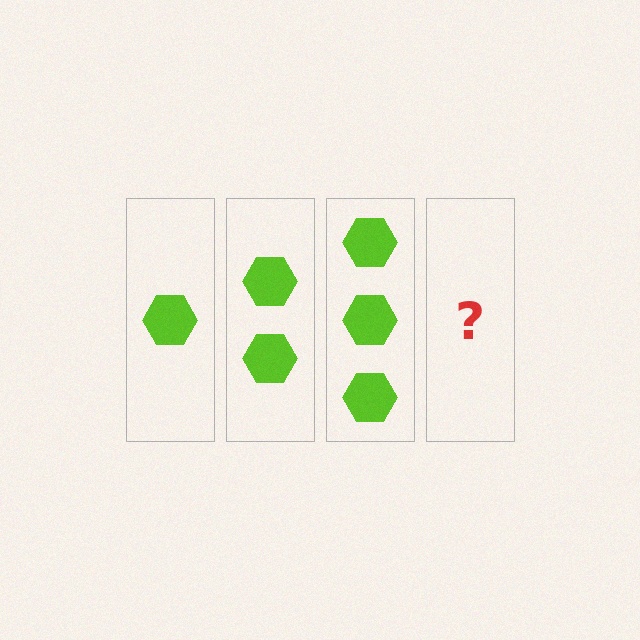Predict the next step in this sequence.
The next step is 4 hexagons.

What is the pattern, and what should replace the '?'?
The pattern is that each step adds one more hexagon. The '?' should be 4 hexagons.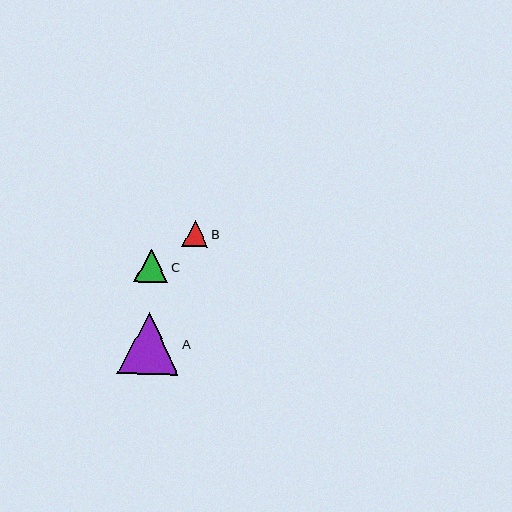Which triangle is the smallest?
Triangle B is the smallest with a size of approximately 26 pixels.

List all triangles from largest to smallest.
From largest to smallest: A, C, B.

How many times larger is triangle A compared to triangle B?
Triangle A is approximately 2.4 times the size of triangle B.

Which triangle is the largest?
Triangle A is the largest with a size of approximately 62 pixels.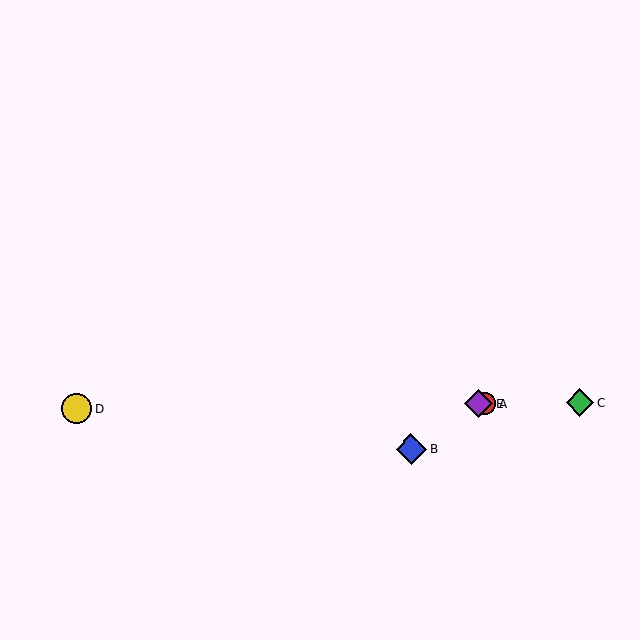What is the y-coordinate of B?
Object B is at y≈449.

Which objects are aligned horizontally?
Objects A, C, D, E are aligned horizontally.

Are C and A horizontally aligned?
Yes, both are at y≈402.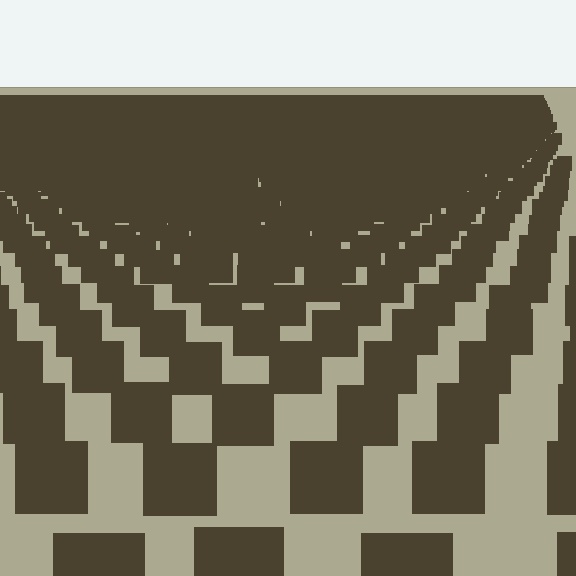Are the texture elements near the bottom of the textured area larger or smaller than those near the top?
Larger. Near the bottom, elements are closer to the viewer and appear at a bigger on-screen size.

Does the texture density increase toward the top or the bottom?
Density increases toward the top.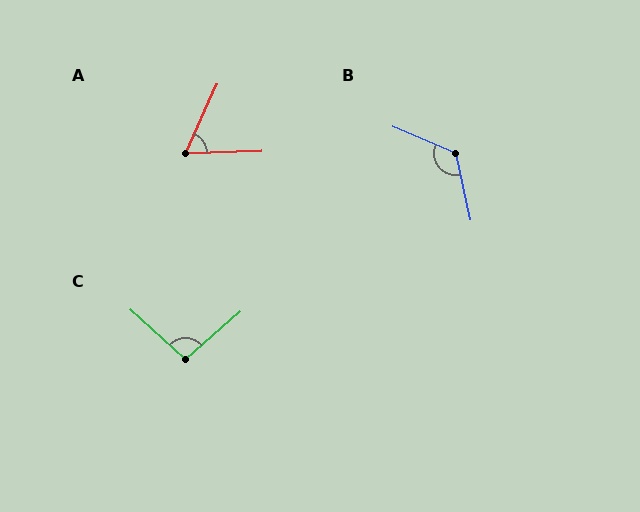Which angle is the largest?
B, at approximately 126 degrees.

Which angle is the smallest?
A, at approximately 63 degrees.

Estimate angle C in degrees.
Approximately 97 degrees.